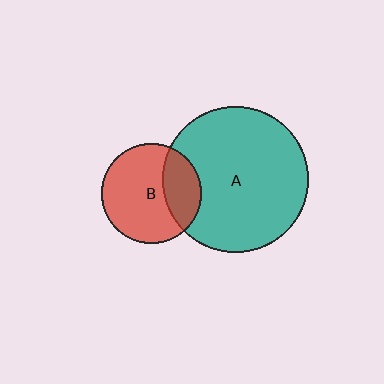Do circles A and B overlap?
Yes.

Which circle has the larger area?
Circle A (teal).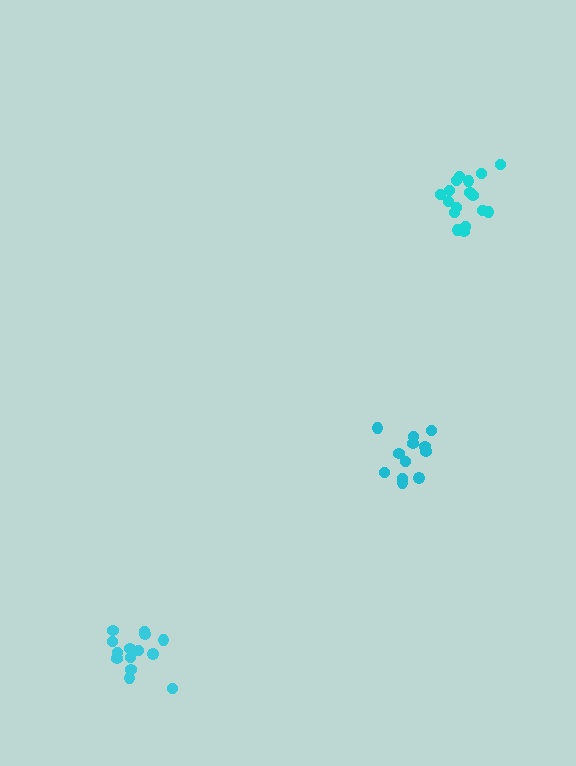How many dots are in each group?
Group 1: 14 dots, Group 2: 12 dots, Group 3: 17 dots (43 total).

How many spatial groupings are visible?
There are 3 spatial groupings.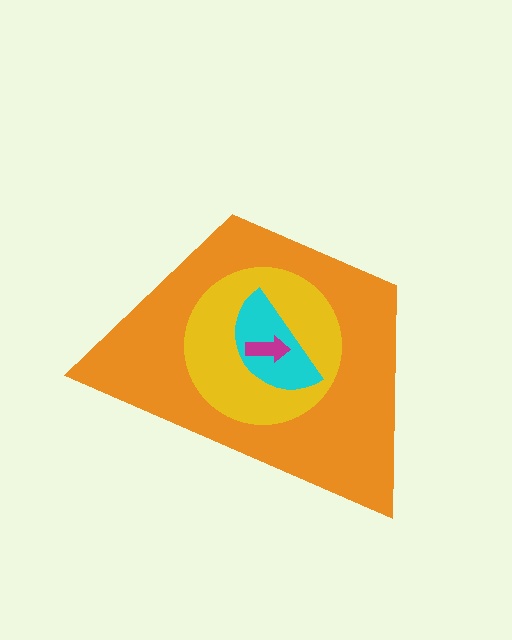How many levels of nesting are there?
4.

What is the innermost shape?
The magenta arrow.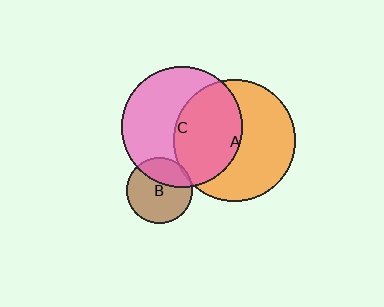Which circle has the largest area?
Circle A (orange).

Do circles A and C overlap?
Yes.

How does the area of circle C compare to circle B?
Approximately 3.3 times.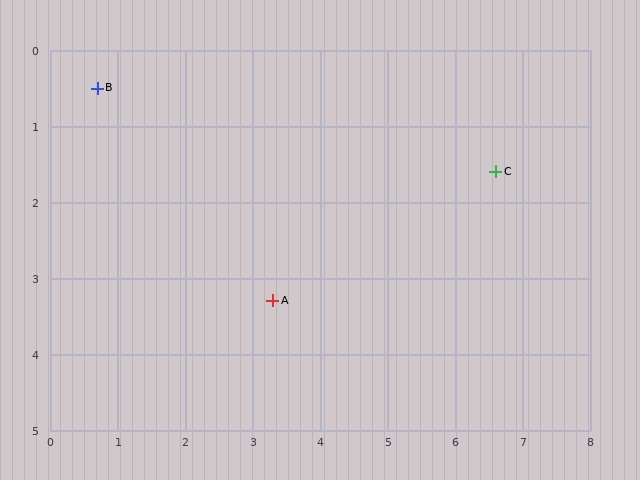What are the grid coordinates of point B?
Point B is at approximately (0.7, 0.5).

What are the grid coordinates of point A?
Point A is at approximately (3.3, 3.3).